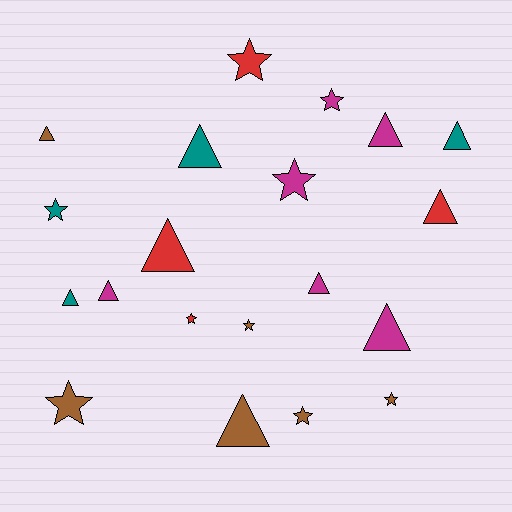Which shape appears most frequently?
Triangle, with 11 objects.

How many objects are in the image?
There are 20 objects.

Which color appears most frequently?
Magenta, with 6 objects.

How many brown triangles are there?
There are 2 brown triangles.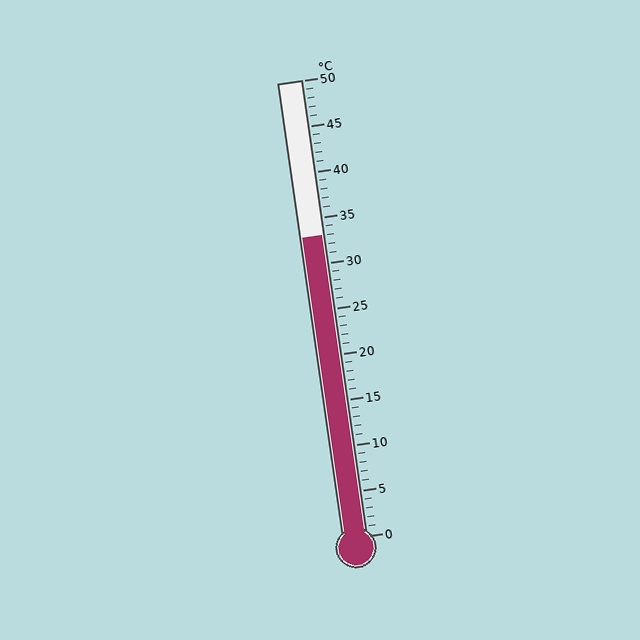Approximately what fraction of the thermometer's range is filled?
The thermometer is filled to approximately 65% of its range.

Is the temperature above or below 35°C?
The temperature is below 35°C.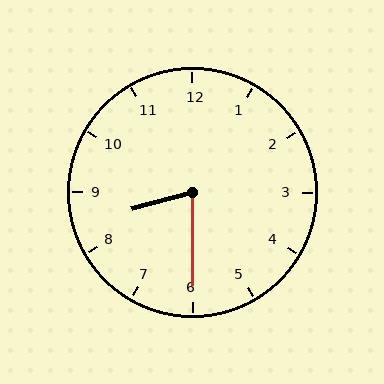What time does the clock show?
8:30.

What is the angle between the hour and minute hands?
Approximately 75 degrees.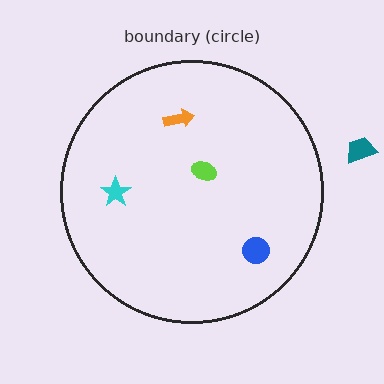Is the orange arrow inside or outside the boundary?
Inside.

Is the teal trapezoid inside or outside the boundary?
Outside.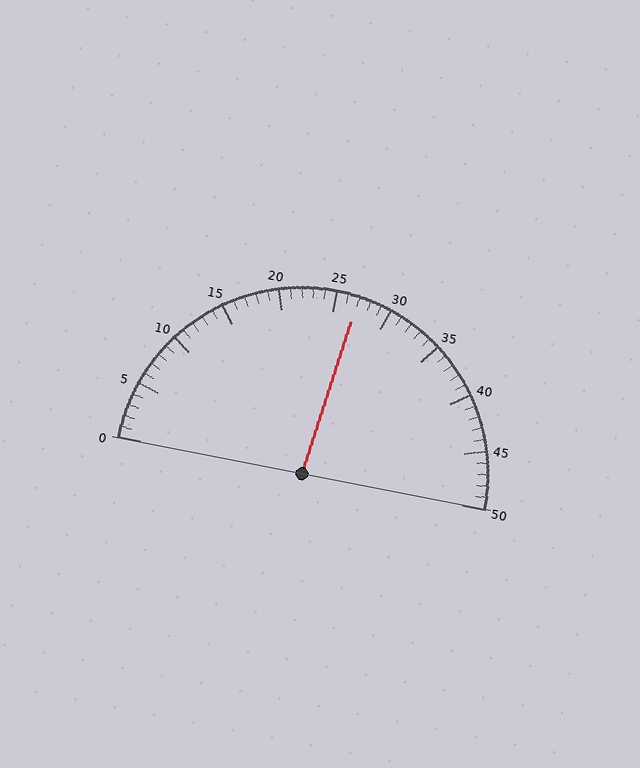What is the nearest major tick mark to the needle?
The nearest major tick mark is 25.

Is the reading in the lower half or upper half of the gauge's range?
The reading is in the upper half of the range (0 to 50).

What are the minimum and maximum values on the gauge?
The gauge ranges from 0 to 50.